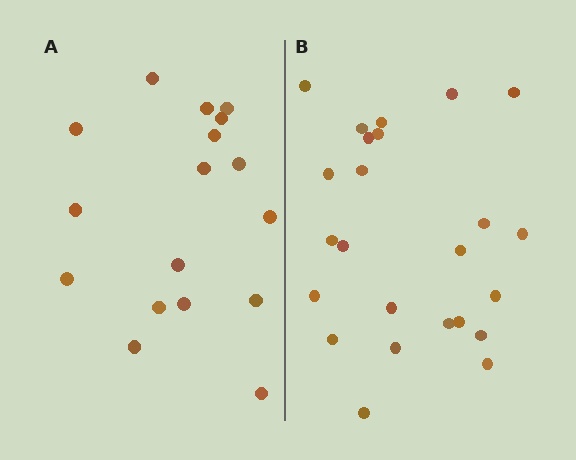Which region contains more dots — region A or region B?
Region B (the right region) has more dots.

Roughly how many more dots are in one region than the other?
Region B has roughly 8 or so more dots than region A.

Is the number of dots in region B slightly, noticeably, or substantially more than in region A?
Region B has noticeably more, but not dramatically so. The ratio is roughly 1.4 to 1.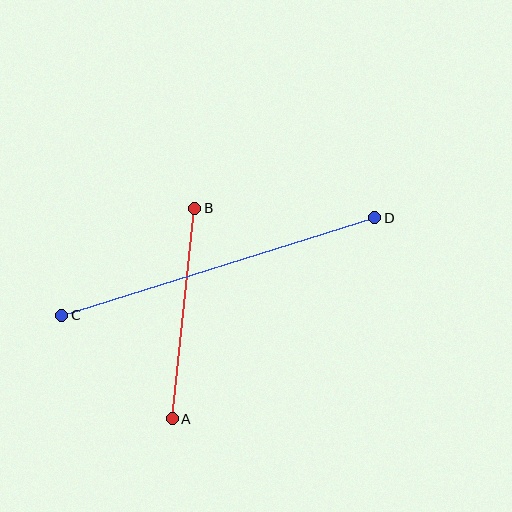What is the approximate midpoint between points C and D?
The midpoint is at approximately (218, 266) pixels.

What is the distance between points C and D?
The distance is approximately 327 pixels.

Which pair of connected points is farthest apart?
Points C and D are farthest apart.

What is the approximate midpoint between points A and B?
The midpoint is at approximately (183, 313) pixels.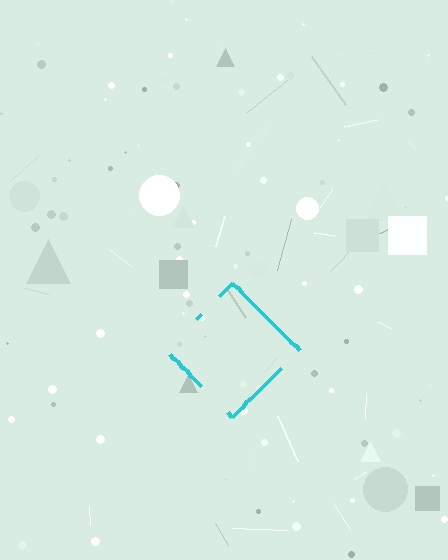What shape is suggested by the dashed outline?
The dashed outline suggests a diamond.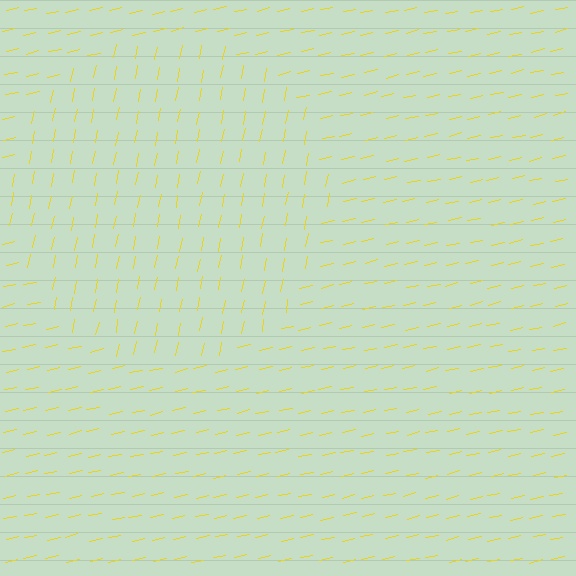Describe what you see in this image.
The image is filled with small yellow line segments. A circle region in the image has lines oriented differently from the surrounding lines, creating a visible texture boundary.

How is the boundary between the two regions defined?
The boundary is defined purely by a change in line orientation (approximately 66 degrees difference). All lines are the same color and thickness.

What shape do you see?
I see a circle.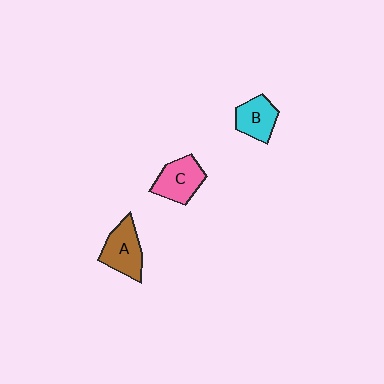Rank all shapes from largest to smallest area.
From largest to smallest: A (brown), C (pink), B (cyan).